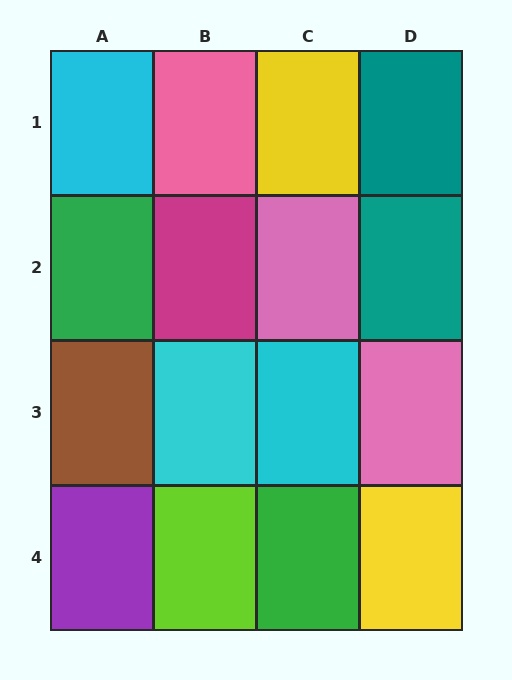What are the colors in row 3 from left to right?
Brown, cyan, cyan, pink.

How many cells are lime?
1 cell is lime.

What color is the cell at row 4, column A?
Purple.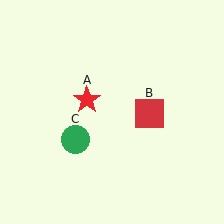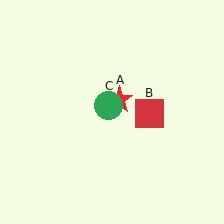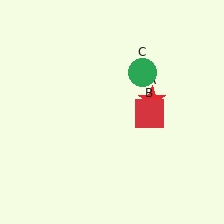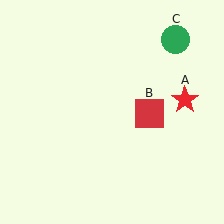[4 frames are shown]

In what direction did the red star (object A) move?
The red star (object A) moved right.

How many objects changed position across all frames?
2 objects changed position: red star (object A), green circle (object C).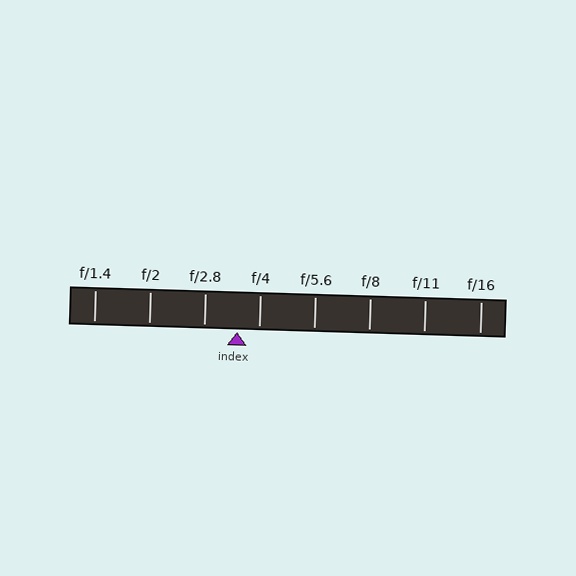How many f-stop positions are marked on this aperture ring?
There are 8 f-stop positions marked.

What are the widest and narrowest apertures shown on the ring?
The widest aperture shown is f/1.4 and the narrowest is f/16.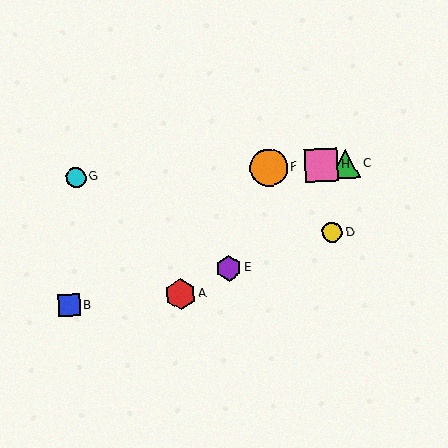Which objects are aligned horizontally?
Objects C, F, G, H are aligned horizontally.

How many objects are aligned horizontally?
4 objects (C, F, G, H) are aligned horizontally.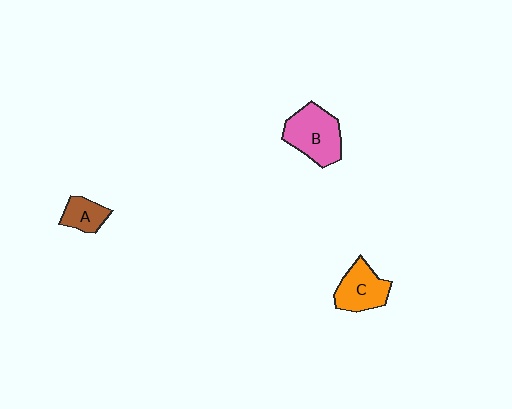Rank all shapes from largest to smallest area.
From largest to smallest: B (pink), C (orange), A (brown).